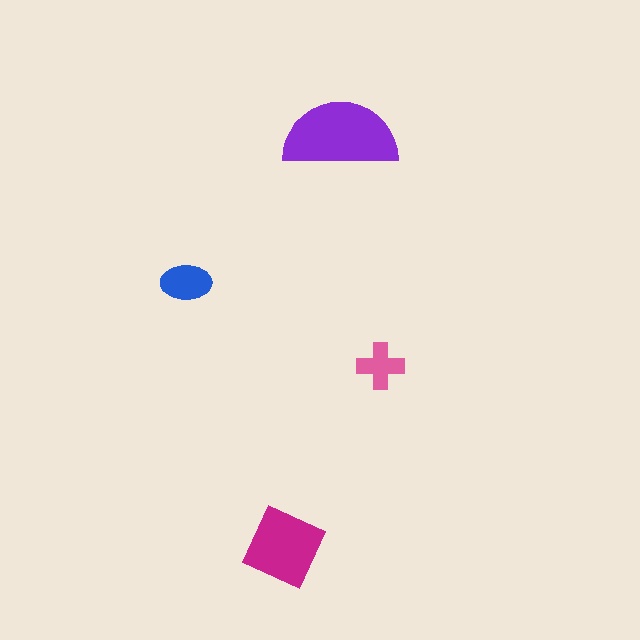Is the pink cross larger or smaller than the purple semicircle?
Smaller.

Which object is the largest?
The purple semicircle.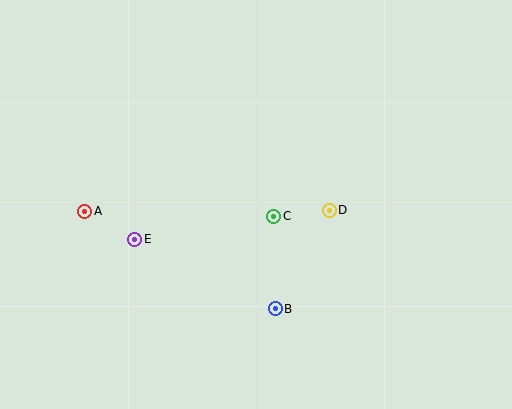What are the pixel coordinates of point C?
Point C is at (274, 216).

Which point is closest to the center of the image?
Point C at (274, 216) is closest to the center.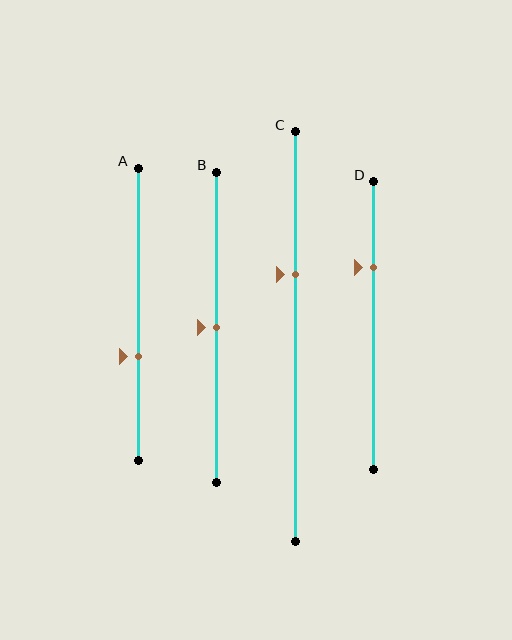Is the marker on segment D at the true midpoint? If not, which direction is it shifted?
No, the marker on segment D is shifted upward by about 20% of the segment length.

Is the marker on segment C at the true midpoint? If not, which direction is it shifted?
No, the marker on segment C is shifted upward by about 15% of the segment length.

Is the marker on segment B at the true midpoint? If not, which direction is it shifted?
Yes, the marker on segment B is at the true midpoint.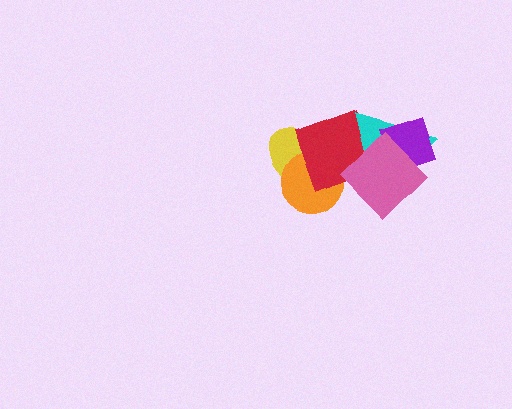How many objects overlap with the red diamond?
4 objects overlap with the red diamond.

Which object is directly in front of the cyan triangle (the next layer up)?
The purple diamond is directly in front of the cyan triangle.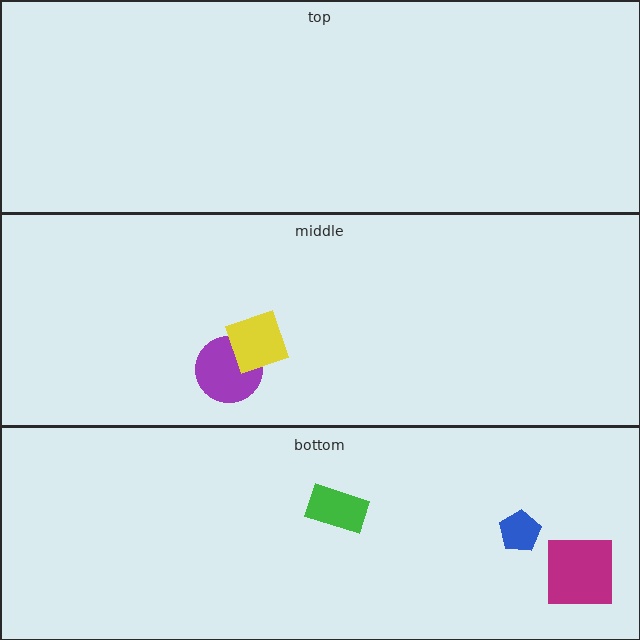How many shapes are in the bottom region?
3.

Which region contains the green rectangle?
The bottom region.